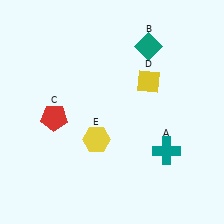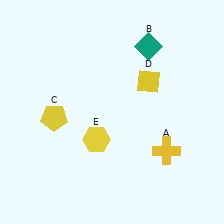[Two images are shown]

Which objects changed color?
A changed from teal to yellow. C changed from red to yellow.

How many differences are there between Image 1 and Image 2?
There are 2 differences between the two images.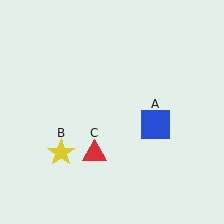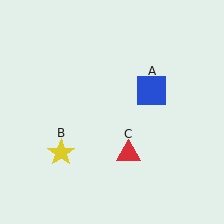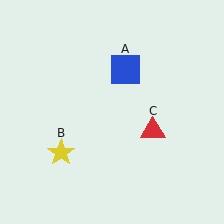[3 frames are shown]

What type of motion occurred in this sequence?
The blue square (object A), red triangle (object C) rotated counterclockwise around the center of the scene.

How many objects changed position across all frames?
2 objects changed position: blue square (object A), red triangle (object C).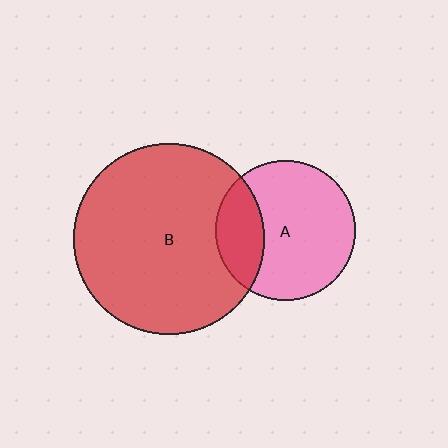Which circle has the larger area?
Circle B (red).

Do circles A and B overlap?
Yes.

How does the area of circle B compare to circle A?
Approximately 1.9 times.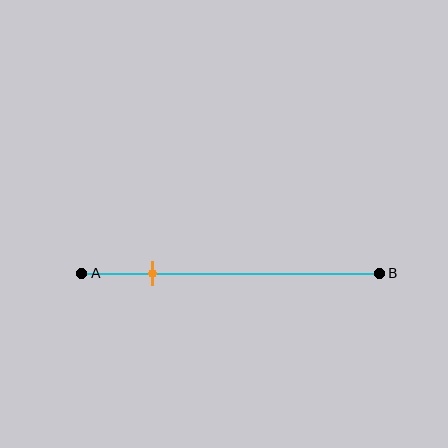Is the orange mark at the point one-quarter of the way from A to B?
Yes, the mark is approximately at the one-quarter point.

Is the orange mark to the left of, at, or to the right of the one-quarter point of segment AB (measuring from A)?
The orange mark is approximately at the one-quarter point of segment AB.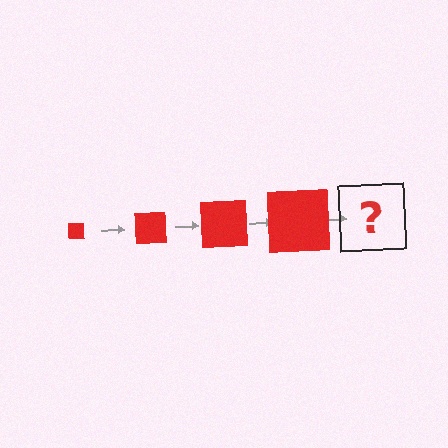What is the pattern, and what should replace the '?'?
The pattern is that the square gets progressively larger each step. The '?' should be a red square, larger than the previous one.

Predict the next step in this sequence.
The next step is a red square, larger than the previous one.